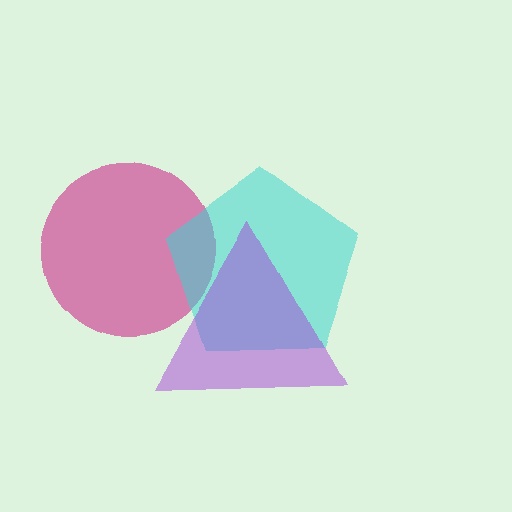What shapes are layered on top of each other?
The layered shapes are: a magenta circle, a cyan pentagon, a purple triangle.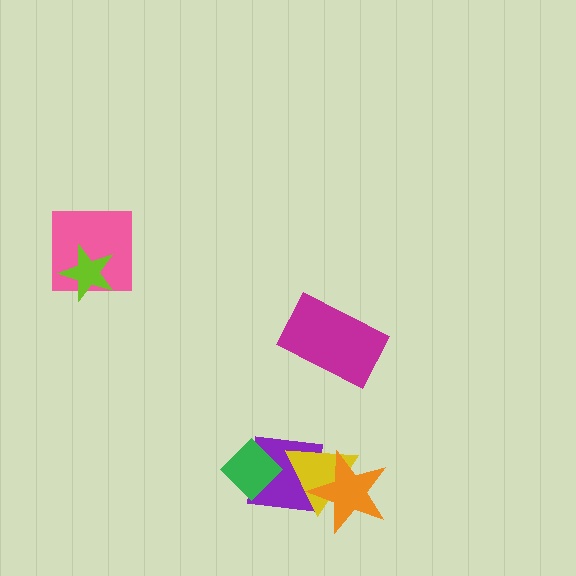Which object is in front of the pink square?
The lime star is in front of the pink square.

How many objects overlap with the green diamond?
1 object overlaps with the green diamond.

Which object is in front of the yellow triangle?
The orange star is in front of the yellow triangle.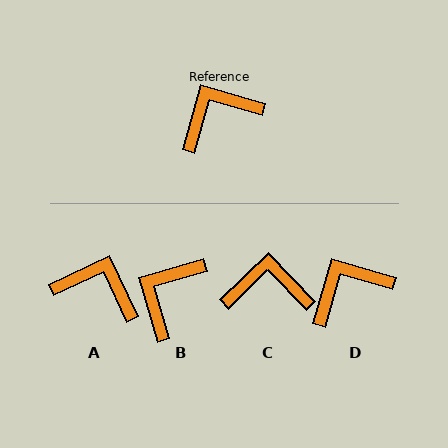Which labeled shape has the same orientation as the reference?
D.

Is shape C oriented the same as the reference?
No, it is off by about 30 degrees.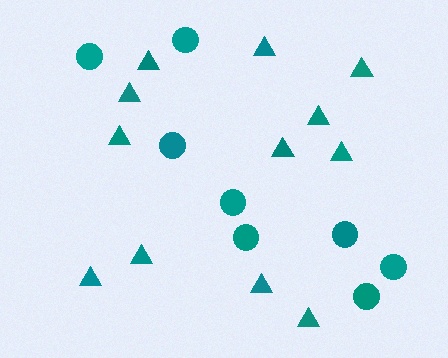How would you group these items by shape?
There are 2 groups: one group of triangles (12) and one group of circles (8).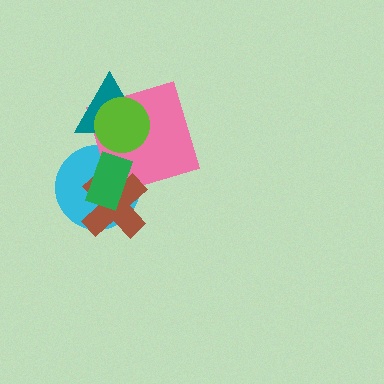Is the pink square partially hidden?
Yes, it is partially covered by another shape.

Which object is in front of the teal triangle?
The lime circle is in front of the teal triangle.